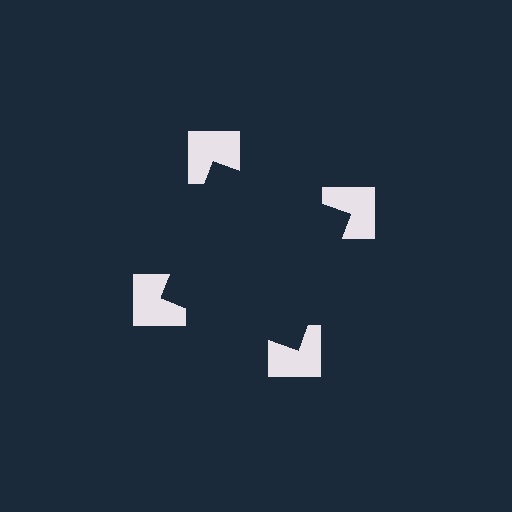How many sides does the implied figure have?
4 sides.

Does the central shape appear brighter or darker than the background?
It typically appears slightly darker than the background, even though no actual brightness change is drawn.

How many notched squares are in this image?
There are 4 — one at each vertex of the illusory square.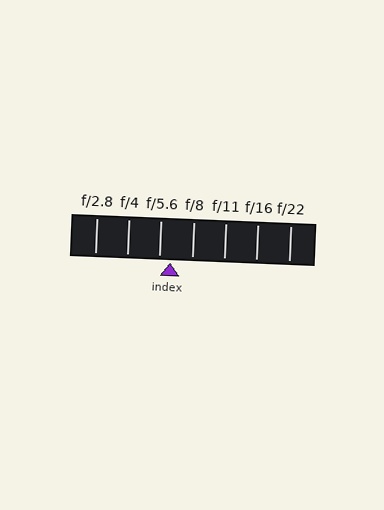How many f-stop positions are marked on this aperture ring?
There are 7 f-stop positions marked.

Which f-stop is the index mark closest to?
The index mark is closest to f/5.6.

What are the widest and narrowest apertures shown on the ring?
The widest aperture shown is f/2.8 and the narrowest is f/22.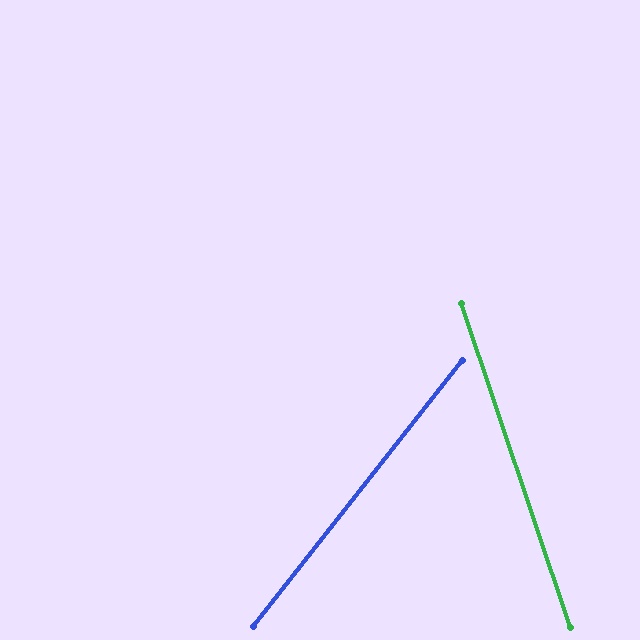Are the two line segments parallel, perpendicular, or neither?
Neither parallel nor perpendicular — they differ by about 57°.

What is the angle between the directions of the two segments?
Approximately 57 degrees.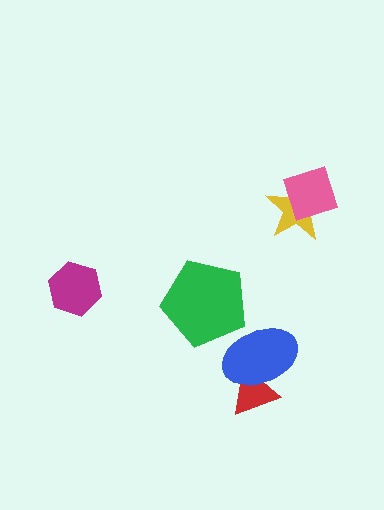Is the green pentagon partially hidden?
No, no other shape covers it.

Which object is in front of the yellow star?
The pink diamond is in front of the yellow star.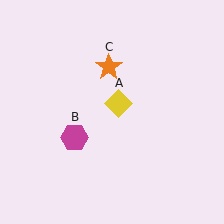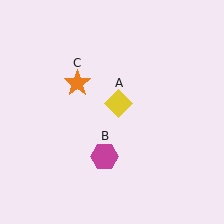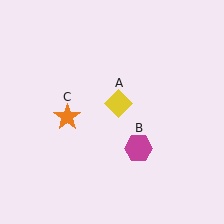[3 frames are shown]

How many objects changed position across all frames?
2 objects changed position: magenta hexagon (object B), orange star (object C).